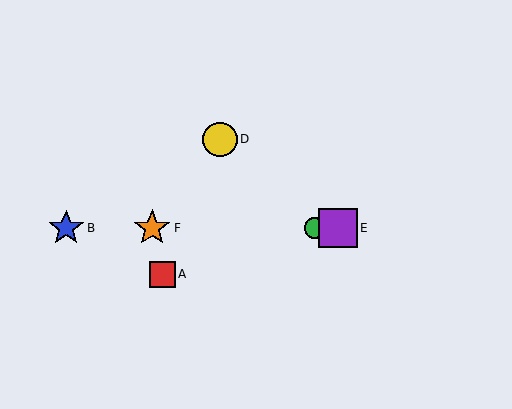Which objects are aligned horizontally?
Objects B, C, E, F are aligned horizontally.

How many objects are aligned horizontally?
4 objects (B, C, E, F) are aligned horizontally.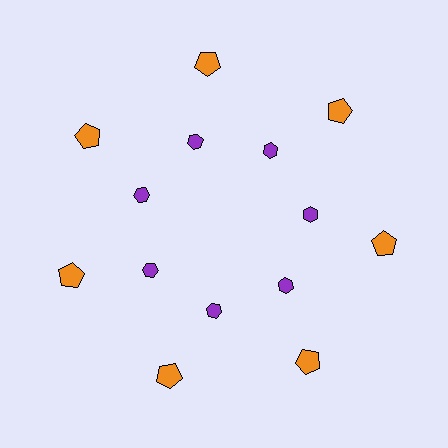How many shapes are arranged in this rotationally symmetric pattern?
There are 14 shapes, arranged in 7 groups of 2.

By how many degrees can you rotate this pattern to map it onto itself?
The pattern maps onto itself every 51 degrees of rotation.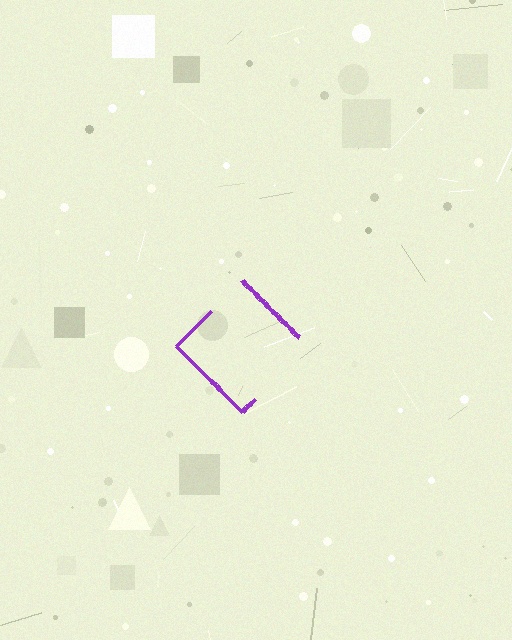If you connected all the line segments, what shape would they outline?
They would outline a diamond.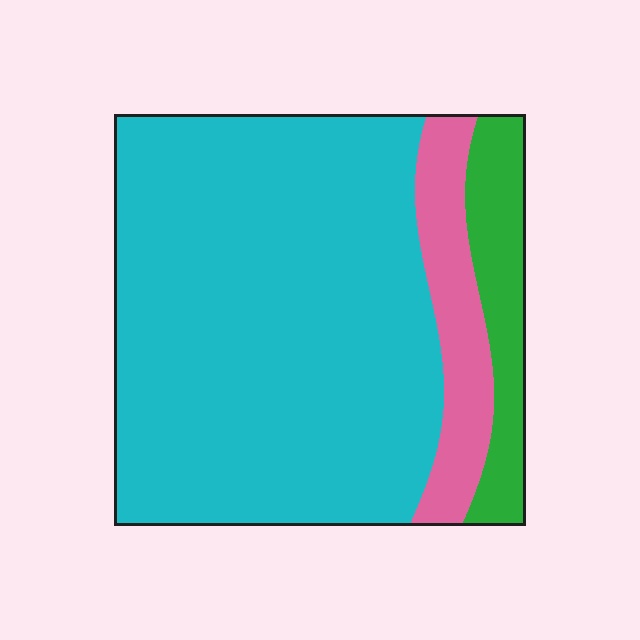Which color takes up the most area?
Cyan, at roughly 75%.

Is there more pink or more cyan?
Cyan.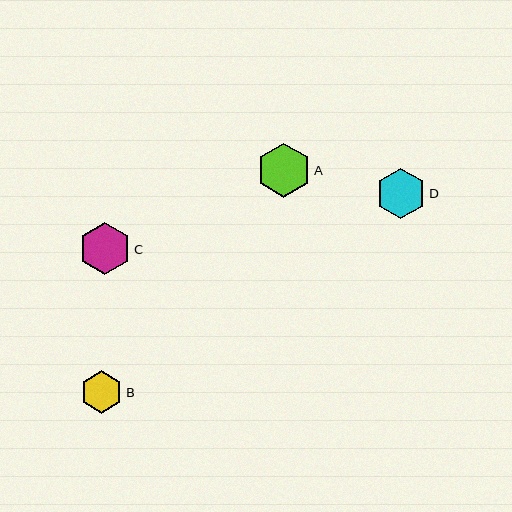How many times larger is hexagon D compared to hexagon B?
Hexagon D is approximately 1.2 times the size of hexagon B.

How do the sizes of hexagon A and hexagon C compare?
Hexagon A and hexagon C are approximately the same size.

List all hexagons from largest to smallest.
From largest to smallest: A, C, D, B.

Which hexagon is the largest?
Hexagon A is the largest with a size of approximately 54 pixels.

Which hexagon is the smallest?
Hexagon B is the smallest with a size of approximately 43 pixels.